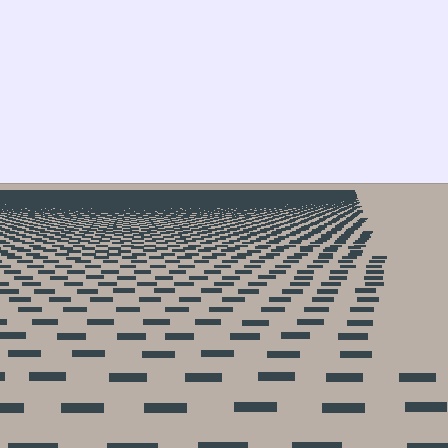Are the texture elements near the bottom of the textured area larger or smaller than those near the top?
Larger. Near the bottom, elements are closer to the viewer and appear at a bigger on-screen size.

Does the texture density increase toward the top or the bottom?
Density increases toward the top.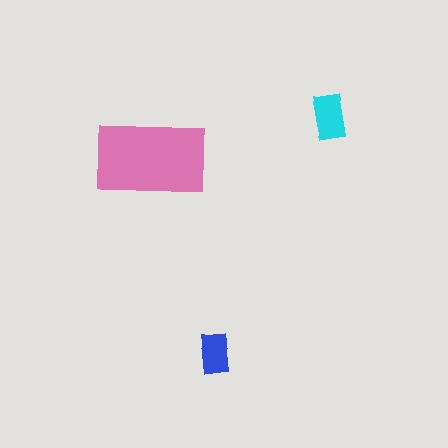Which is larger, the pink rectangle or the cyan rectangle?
The pink one.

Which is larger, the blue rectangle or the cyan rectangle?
The cyan one.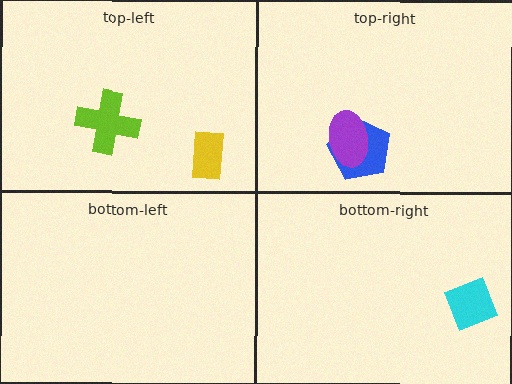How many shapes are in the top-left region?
2.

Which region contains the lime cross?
The top-left region.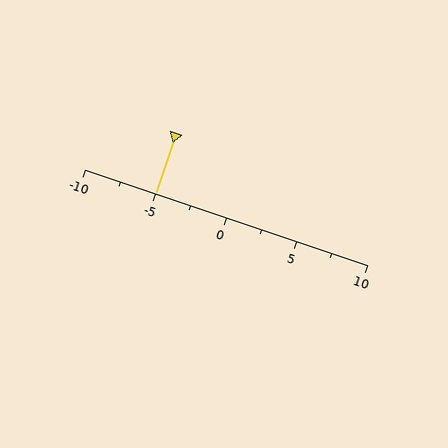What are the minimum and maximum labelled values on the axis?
The axis runs from -10 to 10.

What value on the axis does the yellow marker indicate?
The marker indicates approximately -5.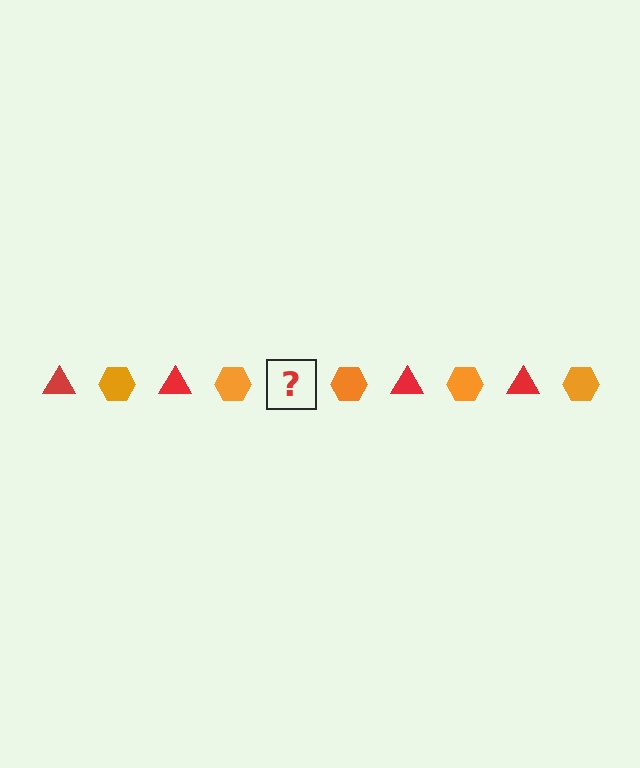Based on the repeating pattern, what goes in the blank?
The blank should be a red triangle.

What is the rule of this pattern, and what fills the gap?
The rule is that the pattern alternates between red triangle and orange hexagon. The gap should be filled with a red triangle.